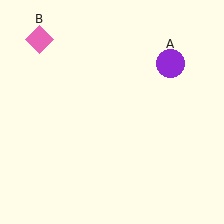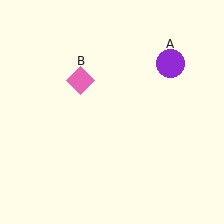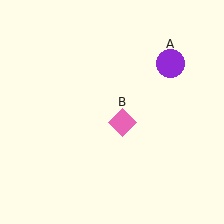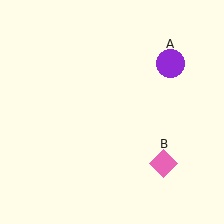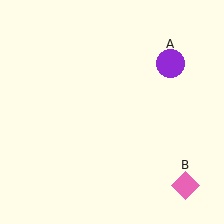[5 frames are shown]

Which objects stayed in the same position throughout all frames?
Purple circle (object A) remained stationary.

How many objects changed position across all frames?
1 object changed position: pink diamond (object B).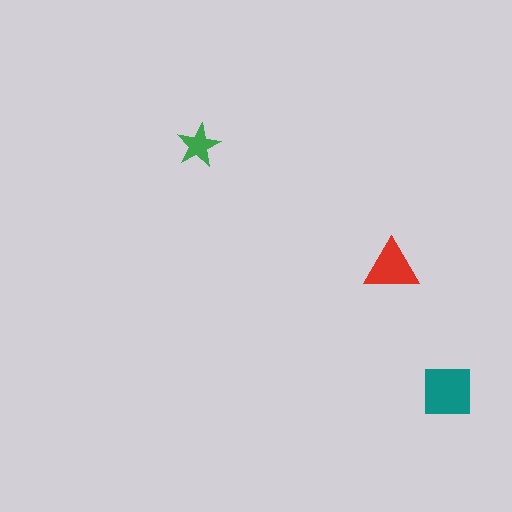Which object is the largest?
The teal square.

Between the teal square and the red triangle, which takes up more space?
The teal square.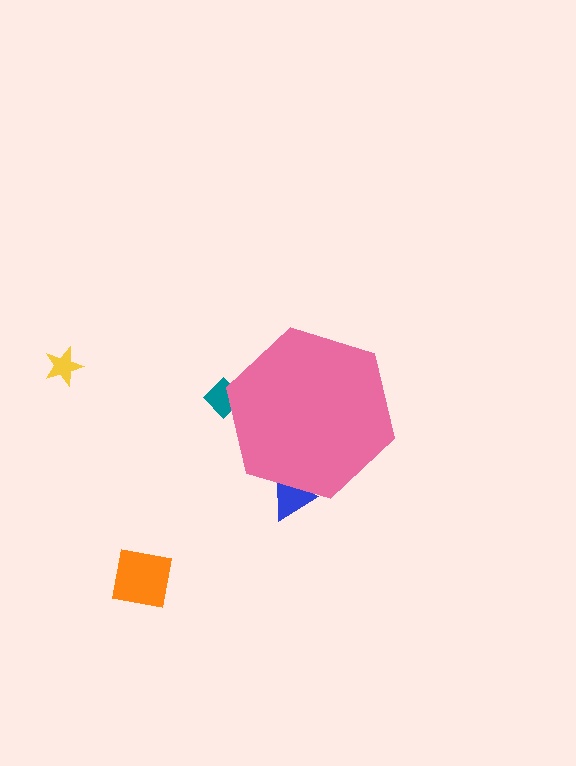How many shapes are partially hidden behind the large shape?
2 shapes are partially hidden.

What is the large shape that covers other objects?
A pink hexagon.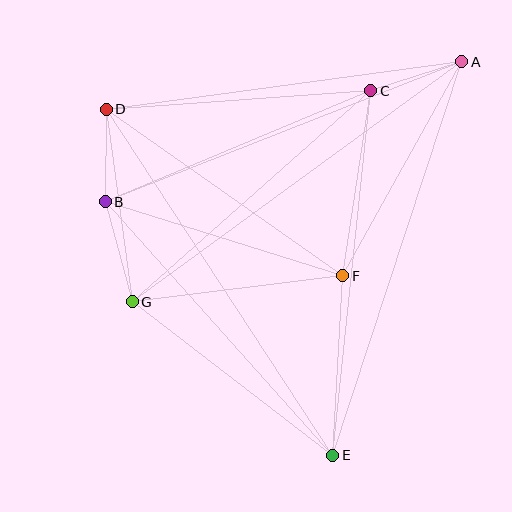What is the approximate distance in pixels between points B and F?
The distance between B and F is approximately 249 pixels.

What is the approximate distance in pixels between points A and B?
The distance between A and B is approximately 383 pixels.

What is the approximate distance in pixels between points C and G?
The distance between C and G is approximately 319 pixels.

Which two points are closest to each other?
Points B and D are closest to each other.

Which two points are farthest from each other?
Points A and E are farthest from each other.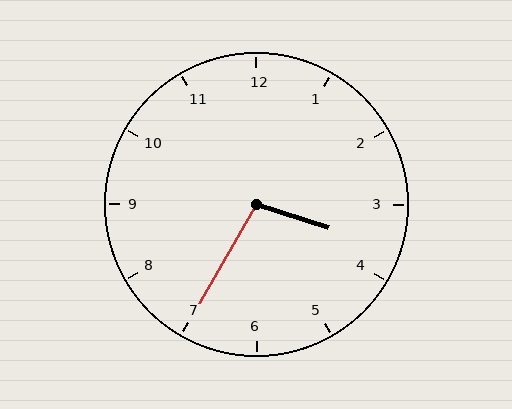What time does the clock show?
3:35.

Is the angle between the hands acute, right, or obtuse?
It is obtuse.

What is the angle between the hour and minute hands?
Approximately 102 degrees.